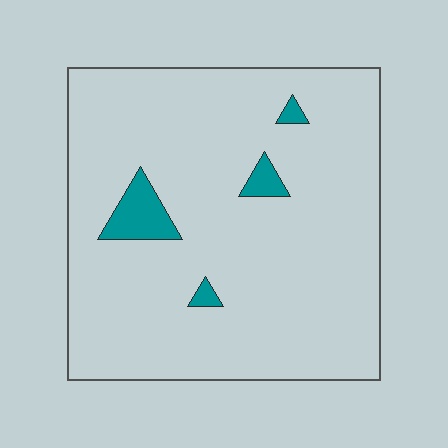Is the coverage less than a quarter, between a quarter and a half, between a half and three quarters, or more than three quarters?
Less than a quarter.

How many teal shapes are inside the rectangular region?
4.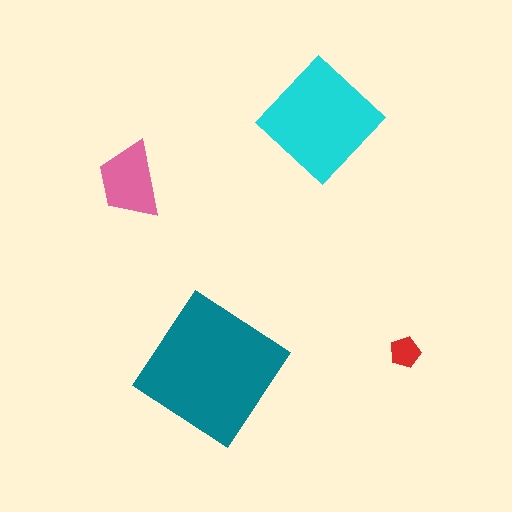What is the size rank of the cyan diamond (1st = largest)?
2nd.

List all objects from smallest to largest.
The red pentagon, the pink trapezoid, the cyan diamond, the teal diamond.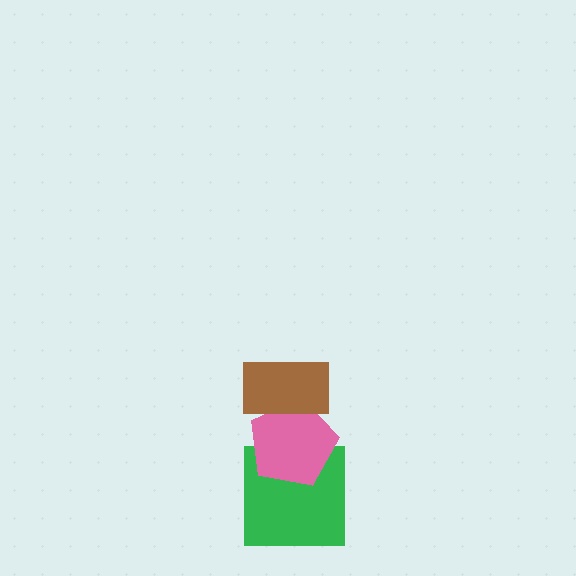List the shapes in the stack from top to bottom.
From top to bottom: the brown rectangle, the pink pentagon, the green square.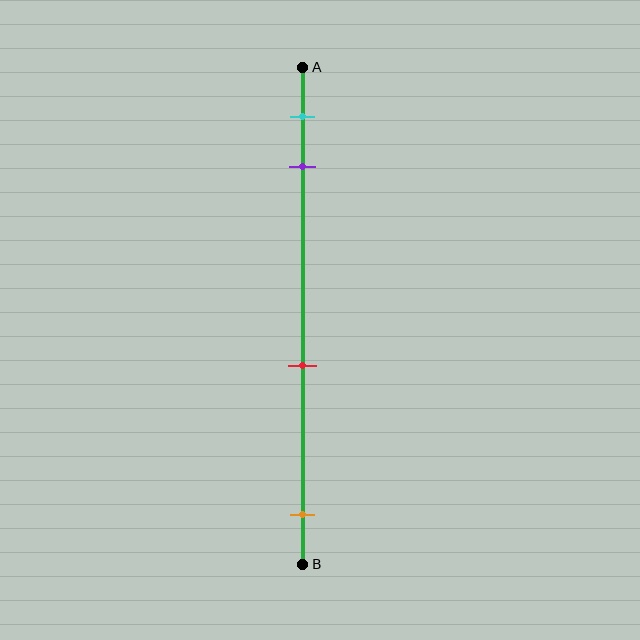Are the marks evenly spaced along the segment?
No, the marks are not evenly spaced.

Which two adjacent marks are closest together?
The cyan and purple marks are the closest adjacent pair.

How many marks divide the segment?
There are 4 marks dividing the segment.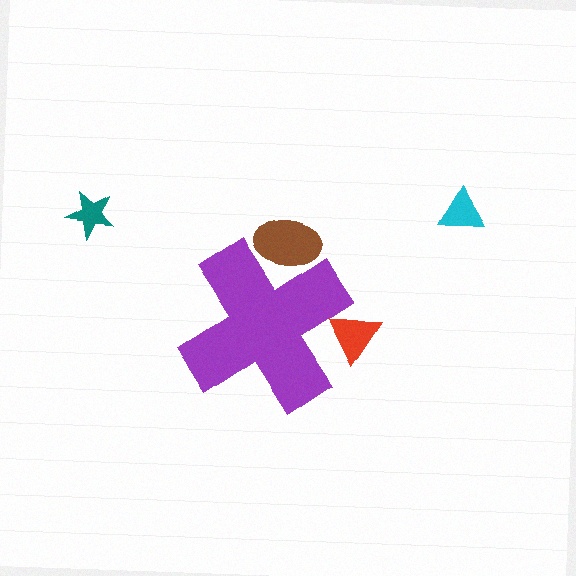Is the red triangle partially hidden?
Yes, the red triangle is partially hidden behind the purple cross.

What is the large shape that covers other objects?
A purple cross.